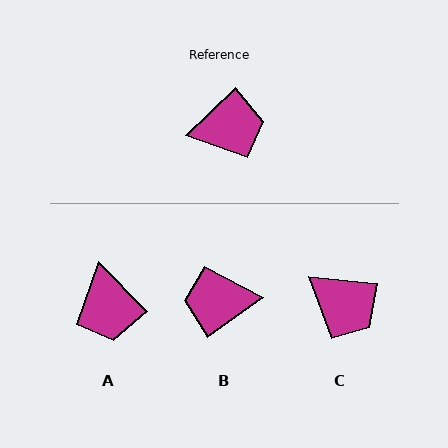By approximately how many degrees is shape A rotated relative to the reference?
Approximately 90 degrees clockwise.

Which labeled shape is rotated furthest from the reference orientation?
B, about 172 degrees away.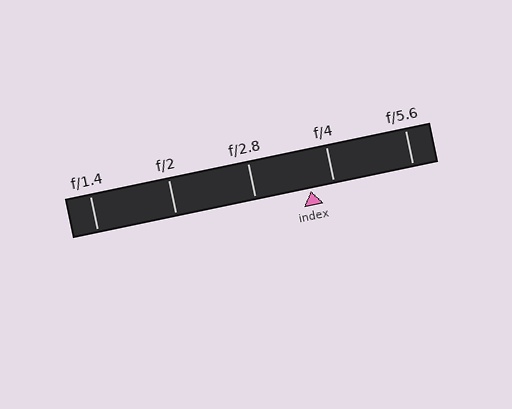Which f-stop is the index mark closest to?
The index mark is closest to f/4.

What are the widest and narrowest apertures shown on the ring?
The widest aperture shown is f/1.4 and the narrowest is f/5.6.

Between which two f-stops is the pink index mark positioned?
The index mark is between f/2.8 and f/4.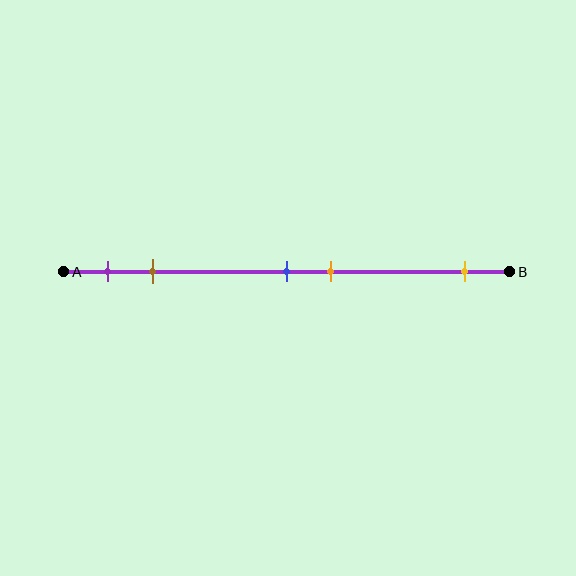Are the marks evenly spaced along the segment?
No, the marks are not evenly spaced.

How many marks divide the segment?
There are 5 marks dividing the segment.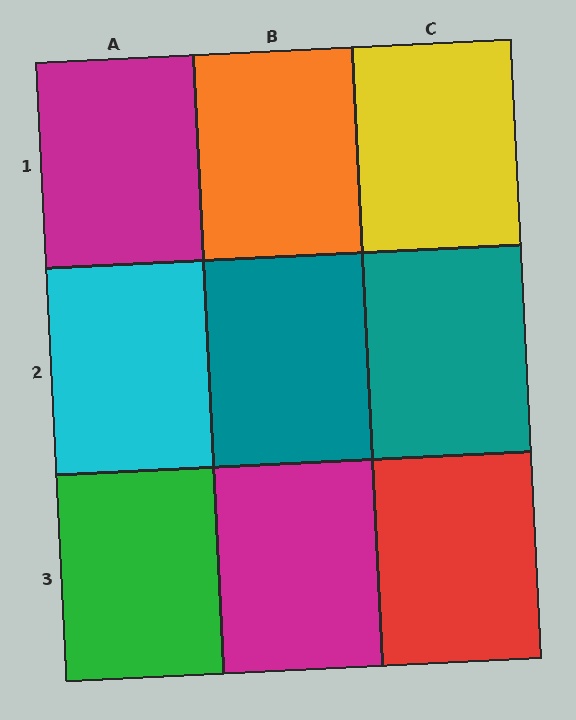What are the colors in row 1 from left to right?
Magenta, orange, yellow.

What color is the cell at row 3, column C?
Red.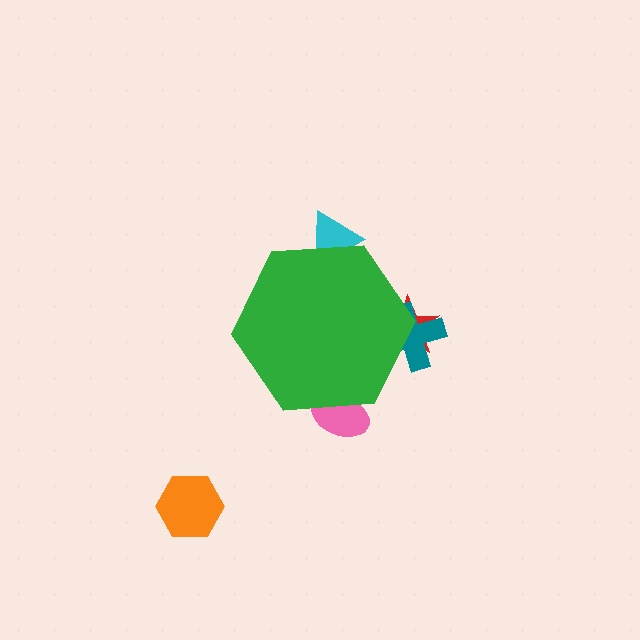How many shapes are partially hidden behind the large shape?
4 shapes are partially hidden.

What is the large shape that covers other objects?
A green hexagon.